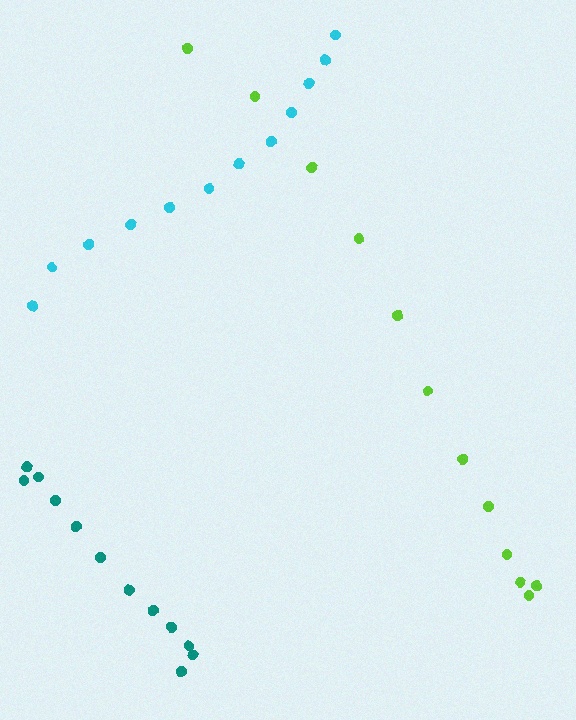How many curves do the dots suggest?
There are 3 distinct paths.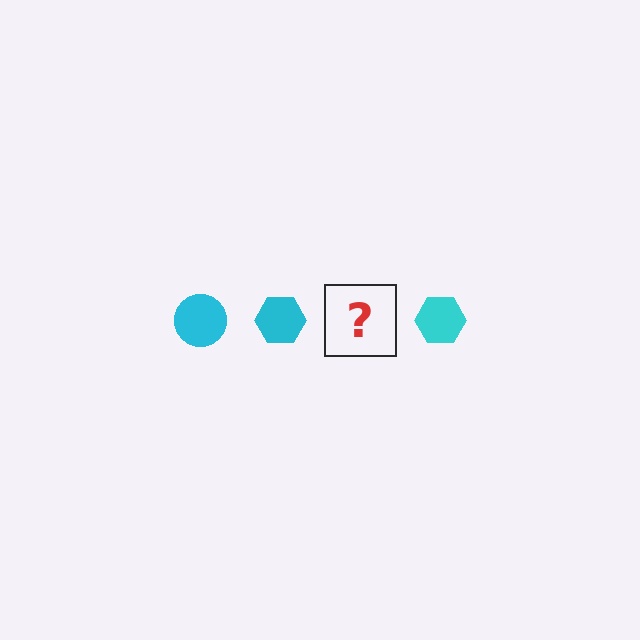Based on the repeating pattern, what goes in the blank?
The blank should be a cyan circle.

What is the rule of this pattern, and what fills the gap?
The rule is that the pattern cycles through circle, hexagon shapes in cyan. The gap should be filled with a cyan circle.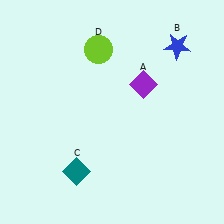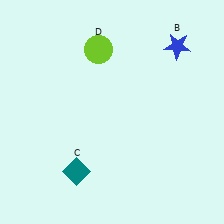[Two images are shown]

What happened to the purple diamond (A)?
The purple diamond (A) was removed in Image 2. It was in the top-right area of Image 1.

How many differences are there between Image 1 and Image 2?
There is 1 difference between the two images.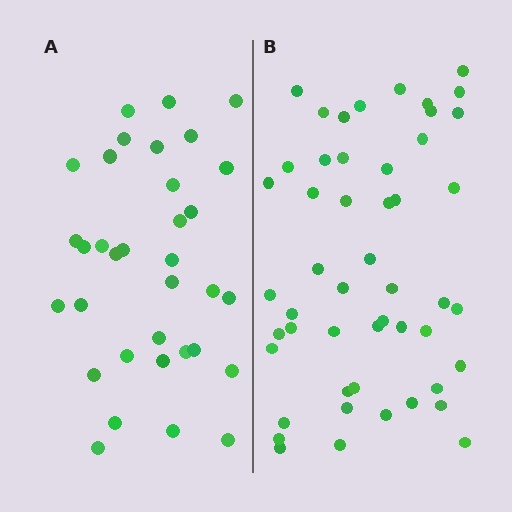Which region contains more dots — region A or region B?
Region B (the right region) has more dots.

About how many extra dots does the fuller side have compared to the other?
Region B has approximately 15 more dots than region A.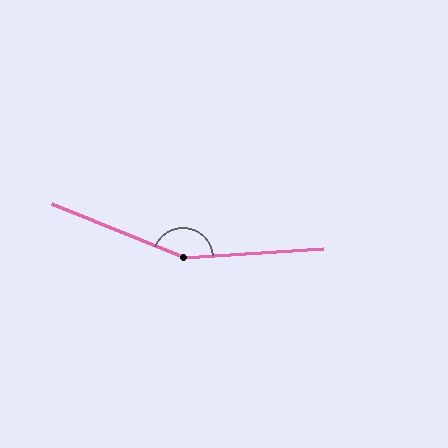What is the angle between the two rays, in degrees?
Approximately 154 degrees.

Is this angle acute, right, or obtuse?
It is obtuse.